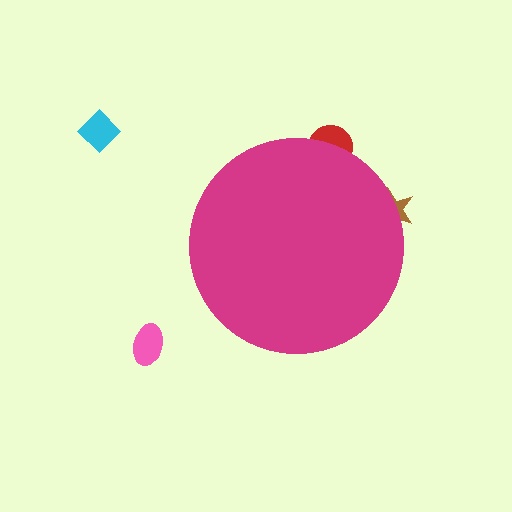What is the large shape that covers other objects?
A magenta circle.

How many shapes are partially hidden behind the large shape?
2 shapes are partially hidden.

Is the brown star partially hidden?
Yes, the brown star is partially hidden behind the magenta circle.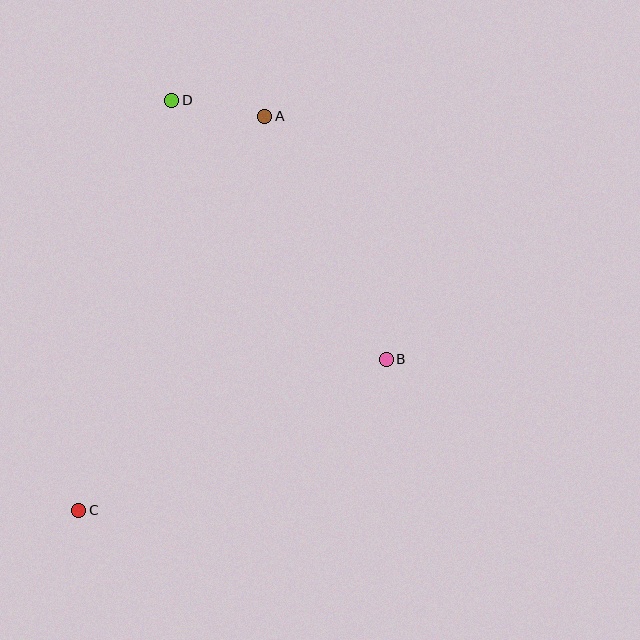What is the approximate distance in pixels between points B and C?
The distance between B and C is approximately 343 pixels.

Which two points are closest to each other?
Points A and D are closest to each other.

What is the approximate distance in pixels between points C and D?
The distance between C and D is approximately 420 pixels.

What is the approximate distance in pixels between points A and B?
The distance between A and B is approximately 272 pixels.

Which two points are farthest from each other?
Points A and C are farthest from each other.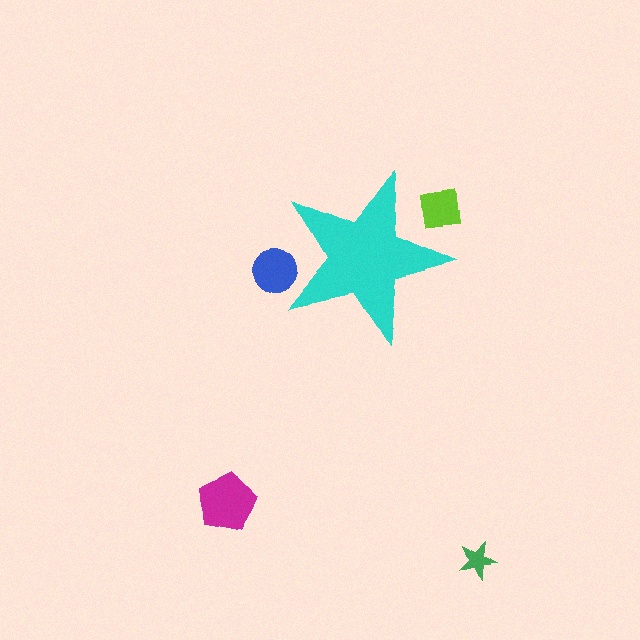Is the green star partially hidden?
No, the green star is fully visible.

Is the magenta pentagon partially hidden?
No, the magenta pentagon is fully visible.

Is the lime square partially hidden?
Yes, the lime square is partially hidden behind the cyan star.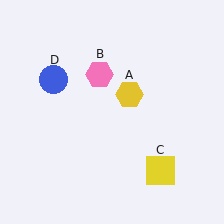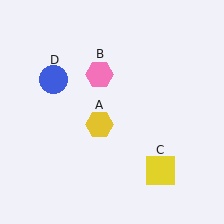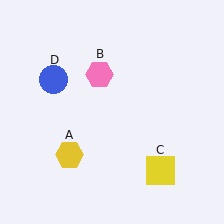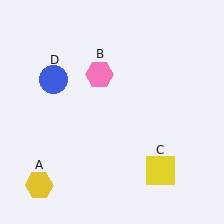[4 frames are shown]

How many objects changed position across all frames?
1 object changed position: yellow hexagon (object A).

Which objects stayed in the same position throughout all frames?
Pink hexagon (object B) and yellow square (object C) and blue circle (object D) remained stationary.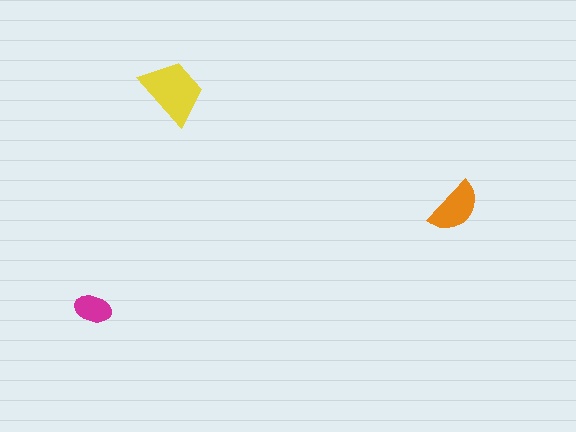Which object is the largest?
The yellow trapezoid.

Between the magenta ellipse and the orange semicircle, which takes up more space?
The orange semicircle.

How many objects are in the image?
There are 3 objects in the image.